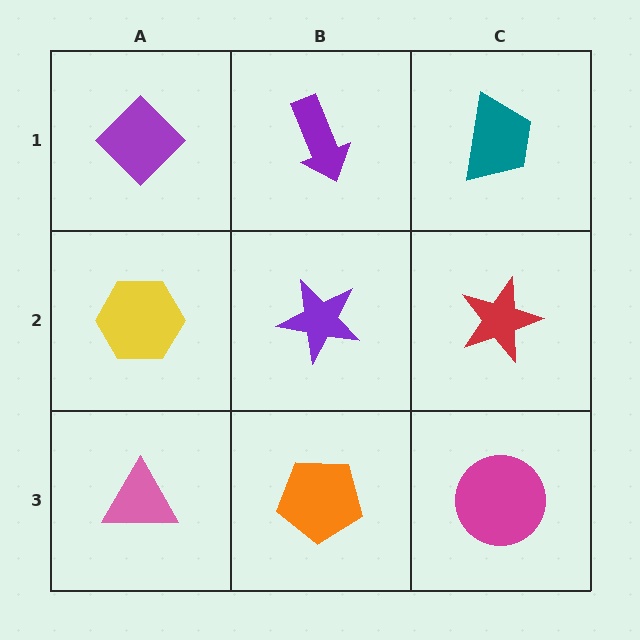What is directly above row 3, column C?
A red star.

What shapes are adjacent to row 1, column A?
A yellow hexagon (row 2, column A), a purple arrow (row 1, column B).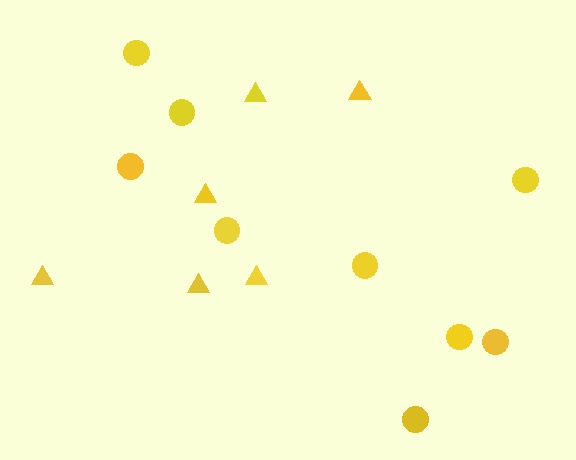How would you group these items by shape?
There are 2 groups: one group of circles (9) and one group of triangles (6).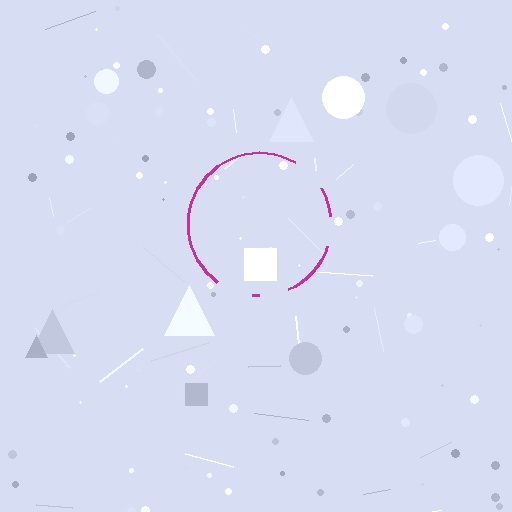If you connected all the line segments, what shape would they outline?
They would outline a circle.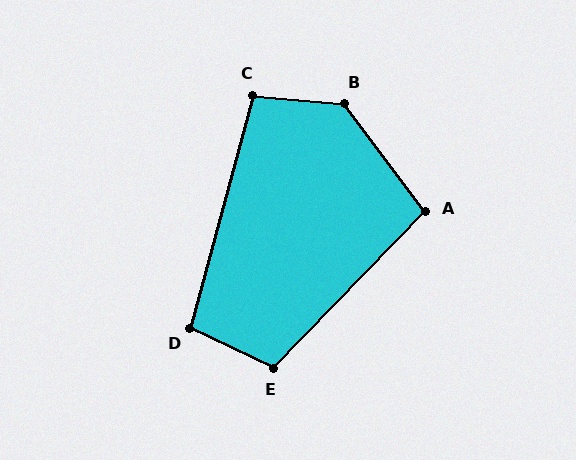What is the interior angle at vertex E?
Approximately 109 degrees (obtuse).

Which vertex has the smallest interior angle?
A, at approximately 99 degrees.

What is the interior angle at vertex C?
Approximately 100 degrees (obtuse).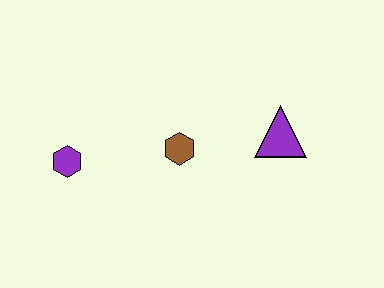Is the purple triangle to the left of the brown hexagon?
No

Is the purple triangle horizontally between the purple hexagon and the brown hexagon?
No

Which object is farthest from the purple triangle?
The purple hexagon is farthest from the purple triangle.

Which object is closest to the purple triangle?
The brown hexagon is closest to the purple triangle.